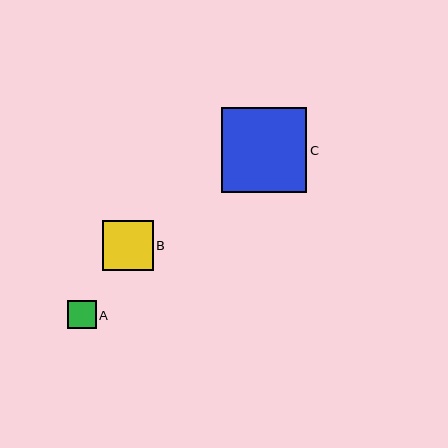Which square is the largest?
Square C is the largest with a size of approximately 85 pixels.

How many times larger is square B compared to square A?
Square B is approximately 1.8 times the size of square A.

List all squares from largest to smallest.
From largest to smallest: C, B, A.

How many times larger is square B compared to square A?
Square B is approximately 1.8 times the size of square A.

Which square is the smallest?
Square A is the smallest with a size of approximately 29 pixels.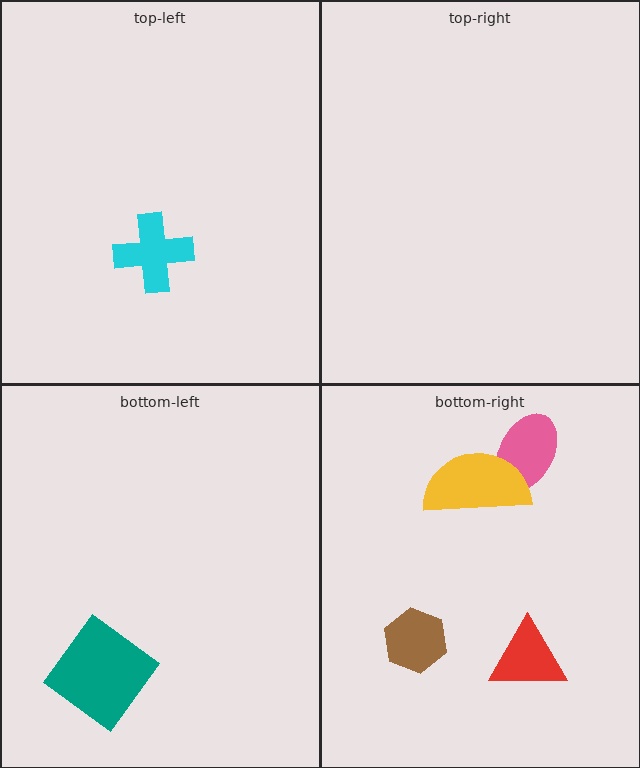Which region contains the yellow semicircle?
The bottom-right region.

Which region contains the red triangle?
The bottom-right region.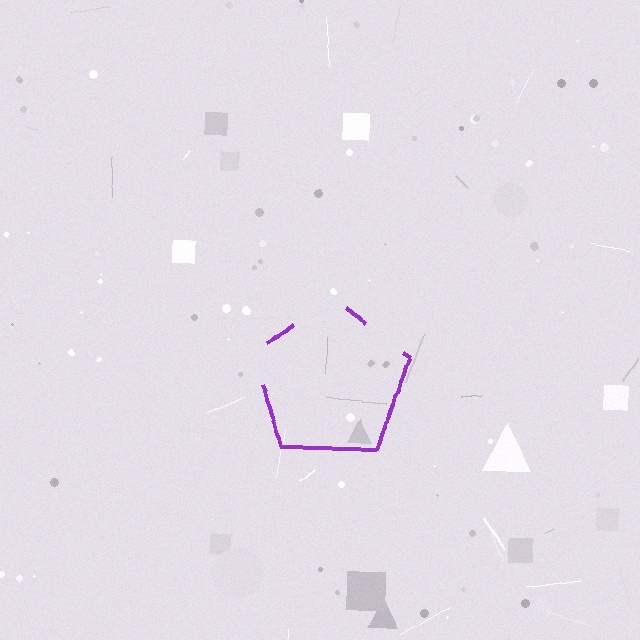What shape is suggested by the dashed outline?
The dashed outline suggests a pentagon.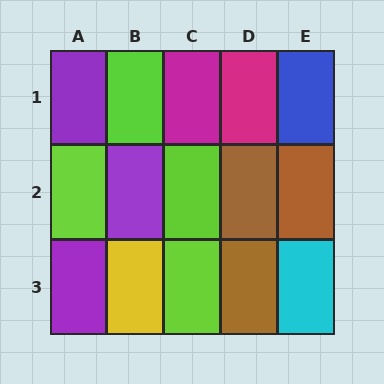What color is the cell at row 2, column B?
Purple.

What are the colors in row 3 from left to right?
Purple, yellow, lime, brown, cyan.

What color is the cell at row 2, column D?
Brown.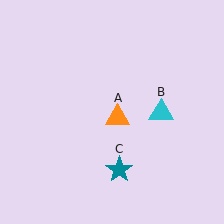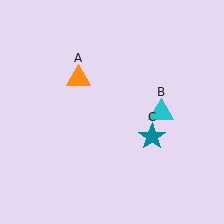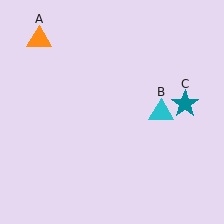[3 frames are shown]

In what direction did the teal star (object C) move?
The teal star (object C) moved up and to the right.